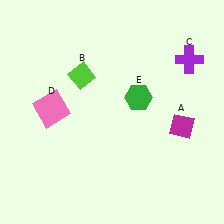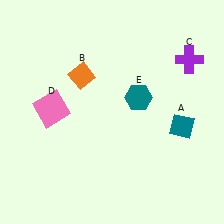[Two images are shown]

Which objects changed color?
A changed from magenta to teal. B changed from lime to orange. E changed from green to teal.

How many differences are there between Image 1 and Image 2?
There are 3 differences between the two images.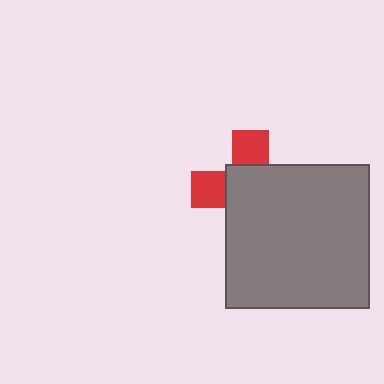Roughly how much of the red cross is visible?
A small part of it is visible (roughly 34%).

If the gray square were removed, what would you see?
You would see the complete red cross.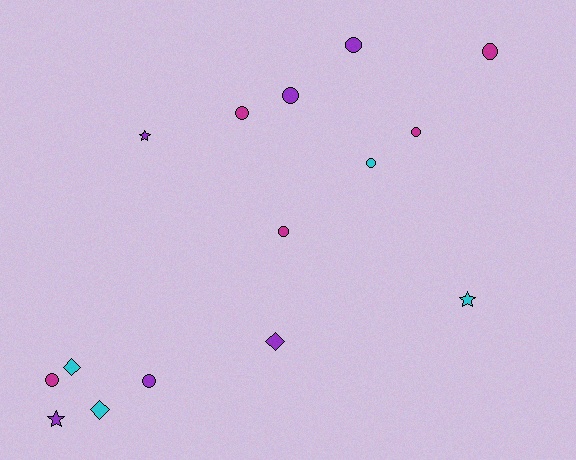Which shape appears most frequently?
Circle, with 9 objects.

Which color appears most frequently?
Purple, with 6 objects.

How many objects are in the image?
There are 15 objects.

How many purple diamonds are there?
There is 1 purple diamond.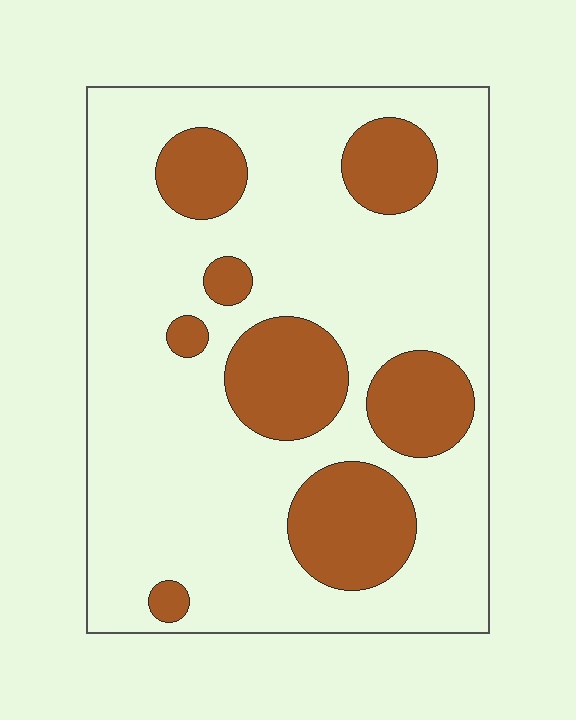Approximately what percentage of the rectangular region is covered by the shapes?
Approximately 25%.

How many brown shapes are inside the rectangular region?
8.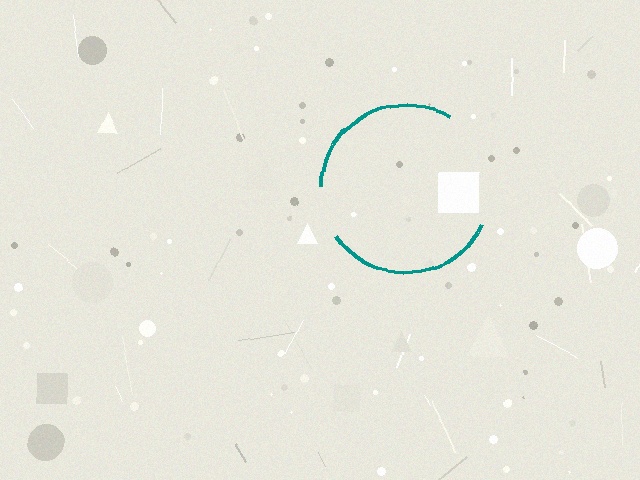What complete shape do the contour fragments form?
The contour fragments form a circle.